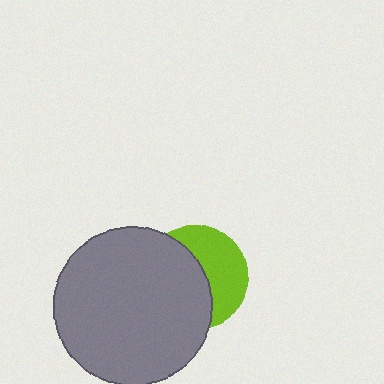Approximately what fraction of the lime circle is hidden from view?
Roughly 56% of the lime circle is hidden behind the gray circle.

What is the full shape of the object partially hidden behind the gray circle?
The partially hidden object is a lime circle.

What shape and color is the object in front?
The object in front is a gray circle.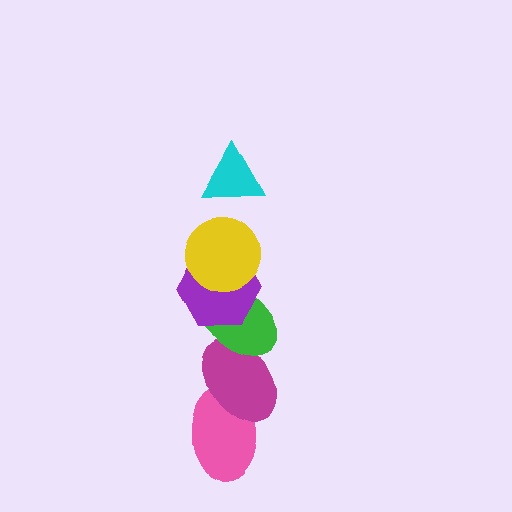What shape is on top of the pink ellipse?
The magenta ellipse is on top of the pink ellipse.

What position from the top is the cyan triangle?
The cyan triangle is 1st from the top.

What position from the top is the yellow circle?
The yellow circle is 2nd from the top.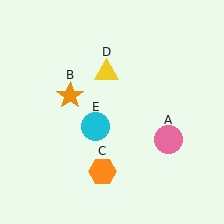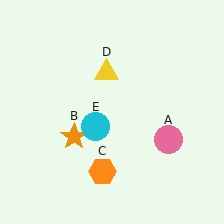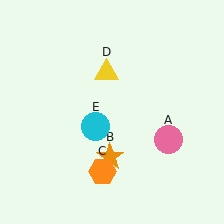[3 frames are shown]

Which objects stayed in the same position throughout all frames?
Pink circle (object A) and orange hexagon (object C) and yellow triangle (object D) and cyan circle (object E) remained stationary.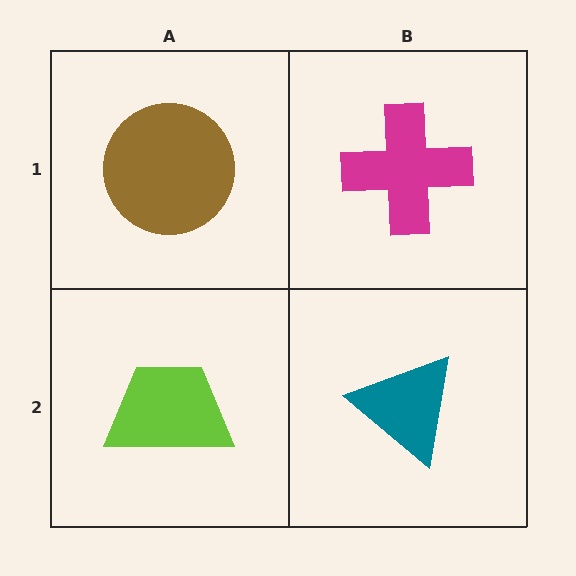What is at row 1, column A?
A brown circle.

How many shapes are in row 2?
2 shapes.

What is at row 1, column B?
A magenta cross.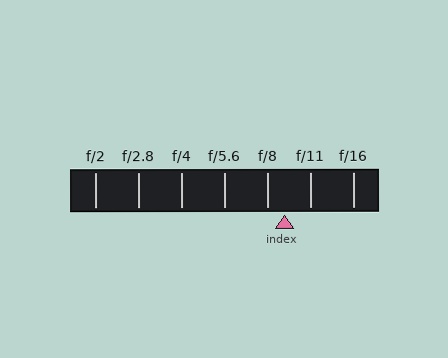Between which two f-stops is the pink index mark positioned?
The index mark is between f/8 and f/11.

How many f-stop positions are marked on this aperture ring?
There are 7 f-stop positions marked.